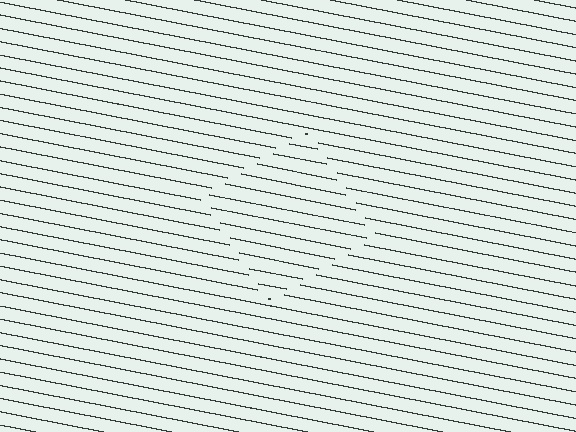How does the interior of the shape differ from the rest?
The interior of the shape contains the same grating, shifted by half a period — the contour is defined by the phase discontinuity where line-ends from the inner and outer gratings abut.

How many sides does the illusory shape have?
4 sides — the line-ends trace a square.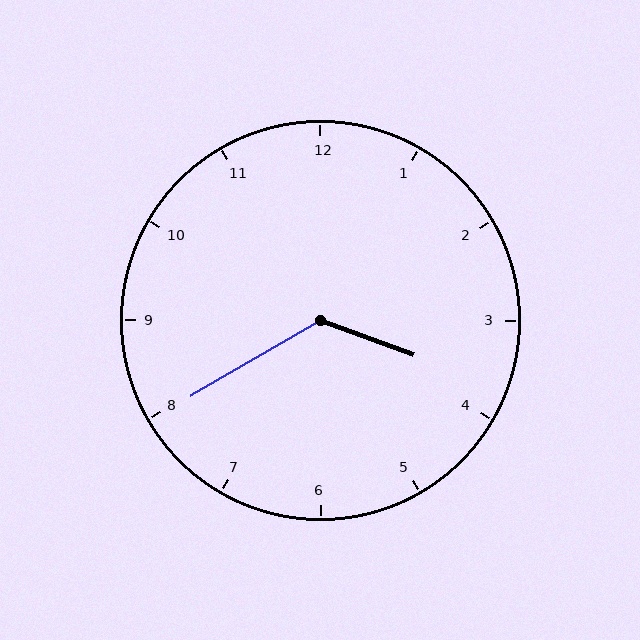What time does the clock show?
3:40.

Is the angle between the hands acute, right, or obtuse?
It is obtuse.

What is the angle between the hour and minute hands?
Approximately 130 degrees.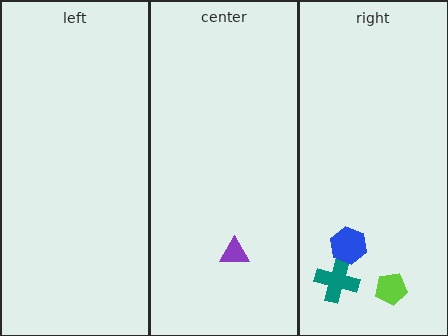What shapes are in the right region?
The lime pentagon, the teal cross, the blue hexagon.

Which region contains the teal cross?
The right region.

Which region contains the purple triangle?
The center region.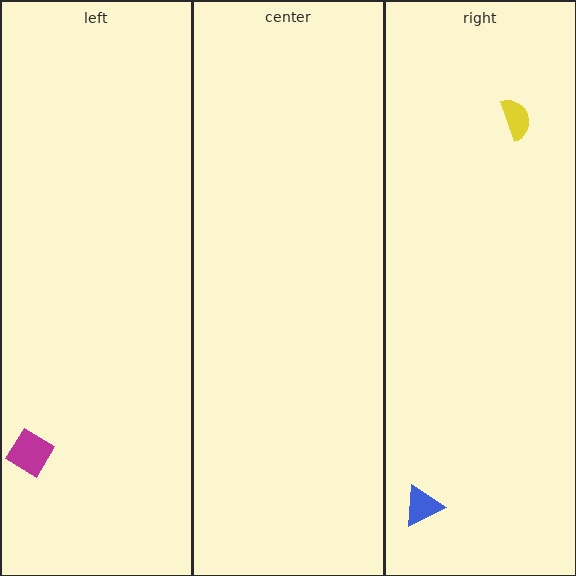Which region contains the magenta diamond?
The left region.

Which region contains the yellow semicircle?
The right region.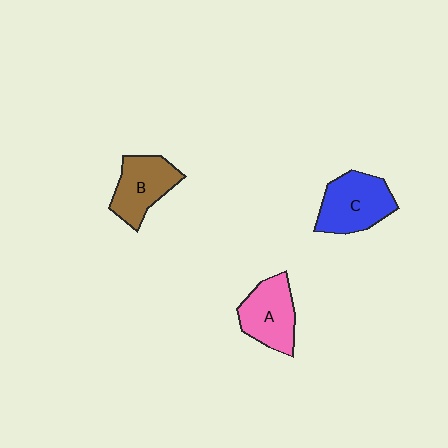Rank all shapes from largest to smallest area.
From largest to smallest: C (blue), A (pink), B (brown).